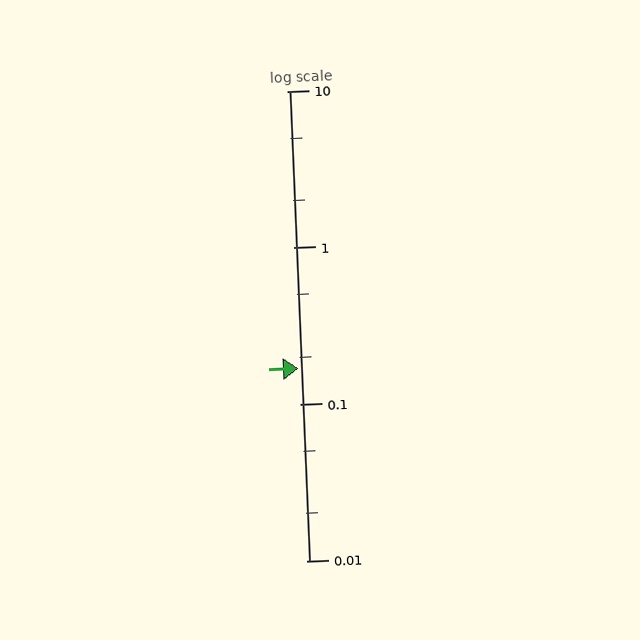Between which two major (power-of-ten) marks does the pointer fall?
The pointer is between 0.1 and 1.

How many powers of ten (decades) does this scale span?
The scale spans 3 decades, from 0.01 to 10.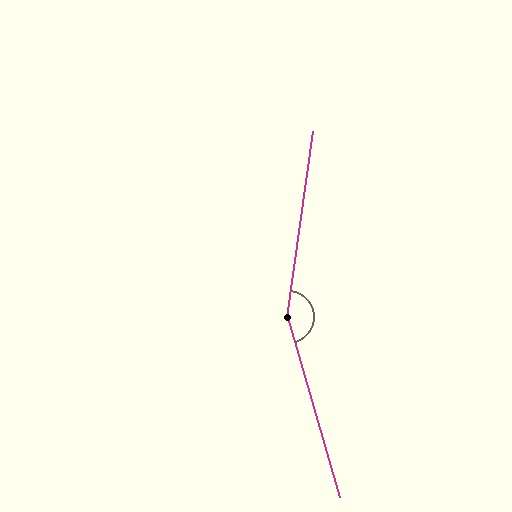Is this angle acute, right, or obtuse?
It is obtuse.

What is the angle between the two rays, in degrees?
Approximately 156 degrees.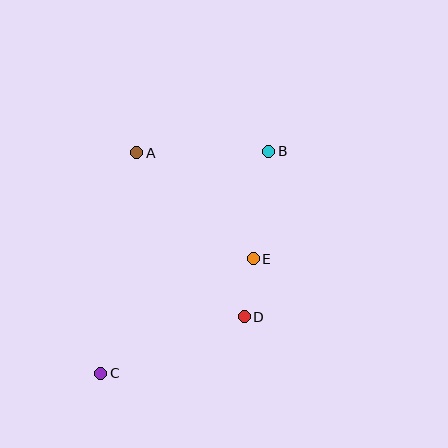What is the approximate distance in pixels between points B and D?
The distance between B and D is approximately 167 pixels.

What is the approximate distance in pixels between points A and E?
The distance between A and E is approximately 157 pixels.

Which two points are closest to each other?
Points D and E are closest to each other.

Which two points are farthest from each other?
Points B and C are farthest from each other.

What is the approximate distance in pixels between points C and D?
The distance between C and D is approximately 154 pixels.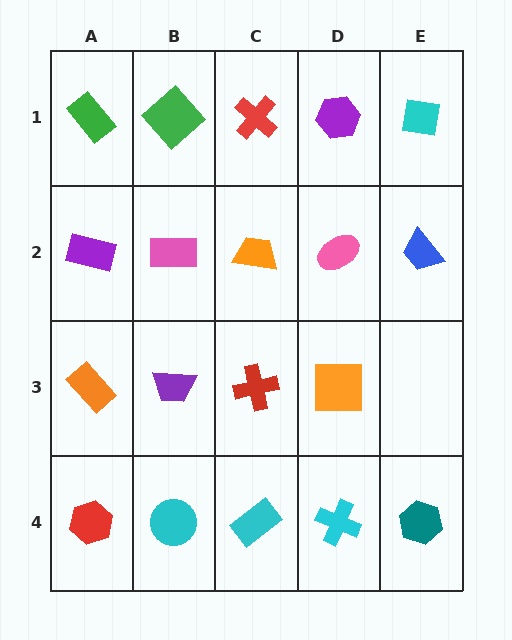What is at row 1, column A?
A green rectangle.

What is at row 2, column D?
A pink ellipse.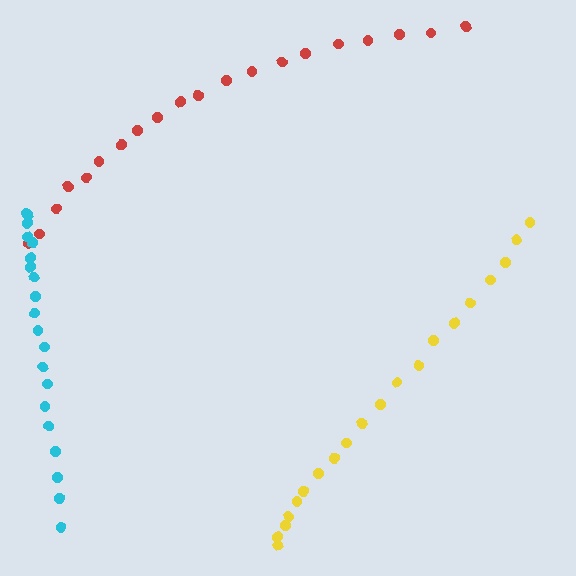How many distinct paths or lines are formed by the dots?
There are 3 distinct paths.